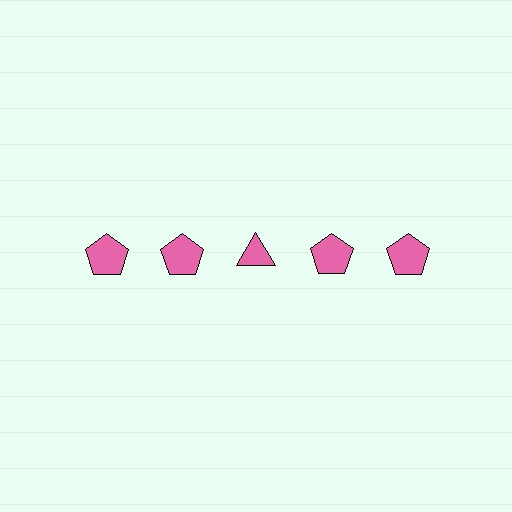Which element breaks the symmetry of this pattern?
The pink triangle in the top row, center column breaks the symmetry. All other shapes are pink pentagons.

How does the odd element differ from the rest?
It has a different shape: triangle instead of pentagon.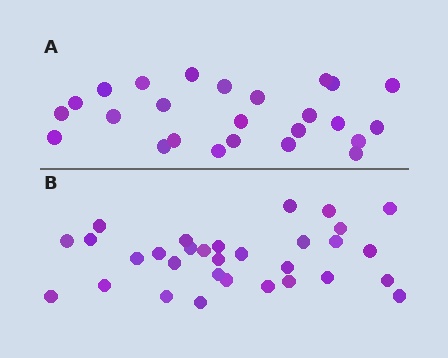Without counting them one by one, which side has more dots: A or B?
Region B (the bottom region) has more dots.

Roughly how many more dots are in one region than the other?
Region B has about 6 more dots than region A.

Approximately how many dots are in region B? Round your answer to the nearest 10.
About 30 dots. (The exact count is 31, which rounds to 30.)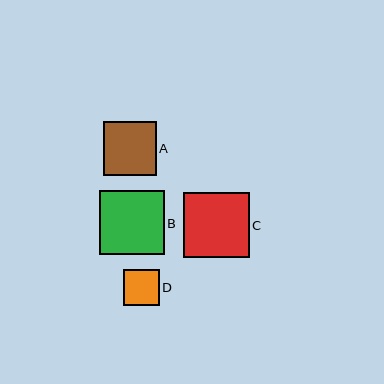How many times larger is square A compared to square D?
Square A is approximately 1.5 times the size of square D.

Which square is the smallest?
Square D is the smallest with a size of approximately 36 pixels.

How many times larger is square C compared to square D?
Square C is approximately 1.8 times the size of square D.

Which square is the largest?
Square C is the largest with a size of approximately 65 pixels.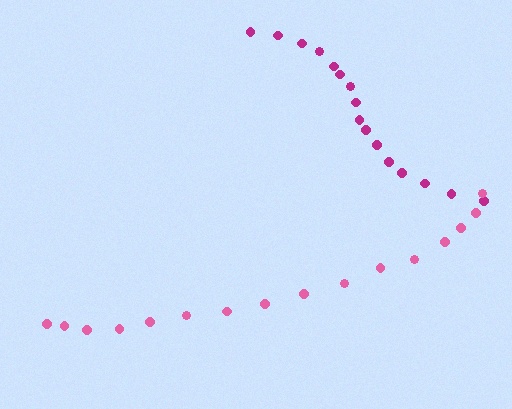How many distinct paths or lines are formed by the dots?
There are 2 distinct paths.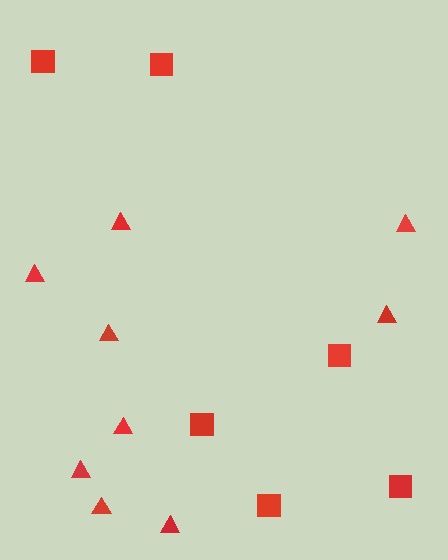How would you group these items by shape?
There are 2 groups: one group of triangles (9) and one group of squares (6).